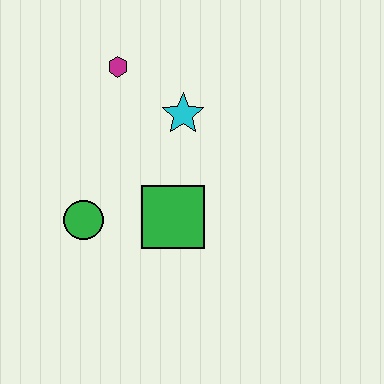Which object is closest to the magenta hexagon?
The cyan star is closest to the magenta hexagon.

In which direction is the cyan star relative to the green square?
The cyan star is above the green square.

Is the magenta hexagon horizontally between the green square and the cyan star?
No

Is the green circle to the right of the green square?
No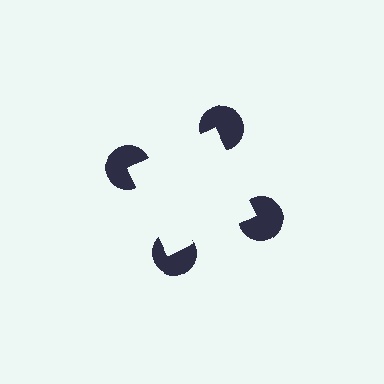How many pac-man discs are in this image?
There are 4 — one at each vertex of the illusory square.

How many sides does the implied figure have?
4 sides.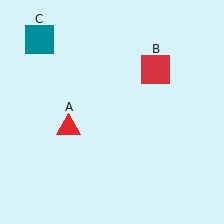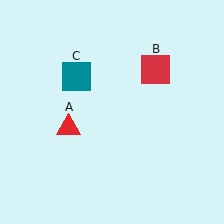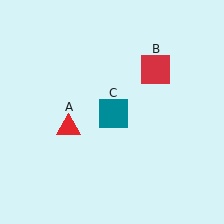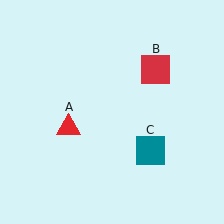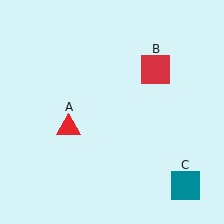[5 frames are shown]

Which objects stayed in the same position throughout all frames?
Red triangle (object A) and red square (object B) remained stationary.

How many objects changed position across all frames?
1 object changed position: teal square (object C).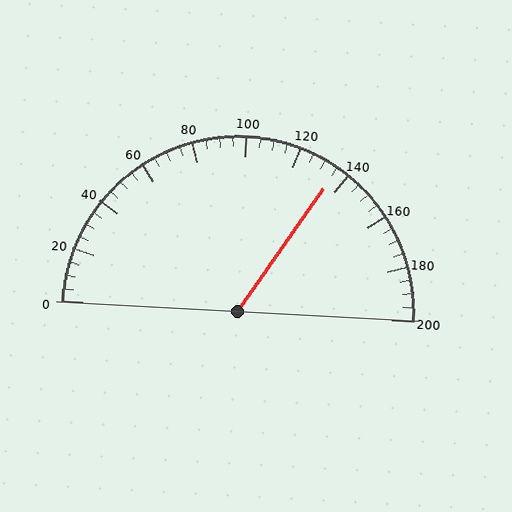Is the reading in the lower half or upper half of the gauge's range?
The reading is in the upper half of the range (0 to 200).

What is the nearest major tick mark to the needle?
The nearest major tick mark is 140.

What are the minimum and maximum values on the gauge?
The gauge ranges from 0 to 200.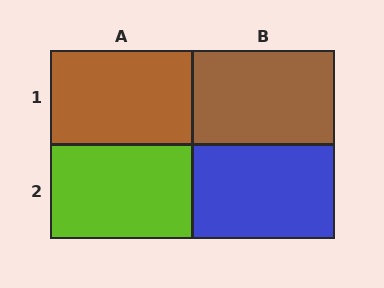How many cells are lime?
1 cell is lime.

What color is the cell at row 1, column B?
Brown.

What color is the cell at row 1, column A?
Brown.